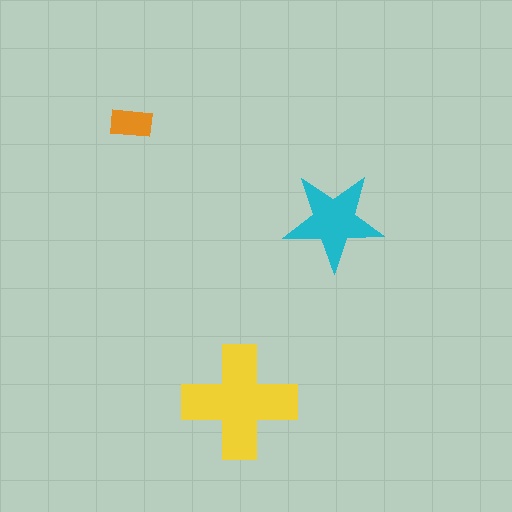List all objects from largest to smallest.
The yellow cross, the cyan star, the orange rectangle.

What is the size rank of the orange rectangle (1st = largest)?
3rd.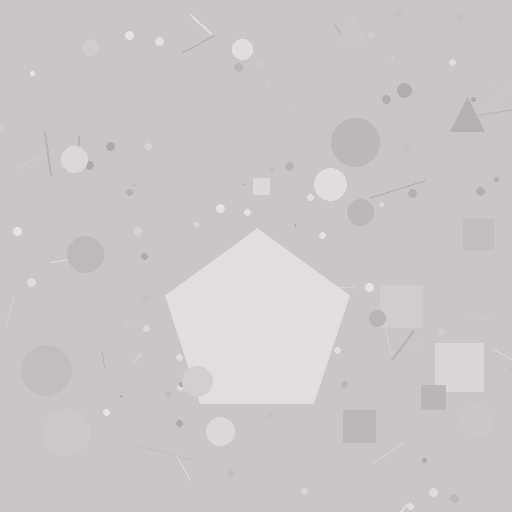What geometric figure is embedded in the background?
A pentagon is embedded in the background.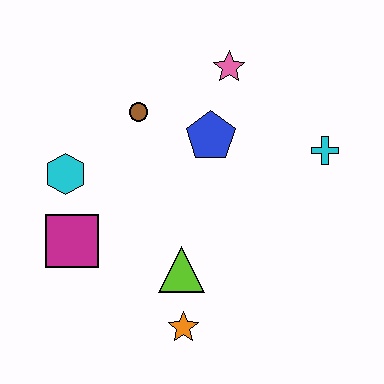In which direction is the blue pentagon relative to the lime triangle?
The blue pentagon is above the lime triangle.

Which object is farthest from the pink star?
The orange star is farthest from the pink star.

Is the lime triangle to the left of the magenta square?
No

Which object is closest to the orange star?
The lime triangle is closest to the orange star.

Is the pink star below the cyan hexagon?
No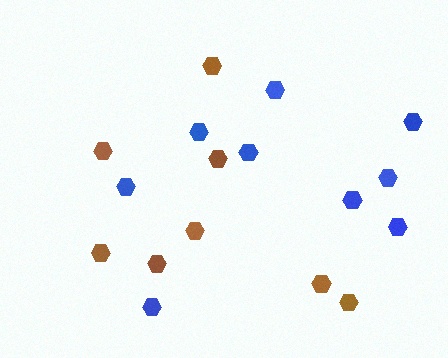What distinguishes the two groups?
There are 2 groups: one group of brown hexagons (8) and one group of blue hexagons (9).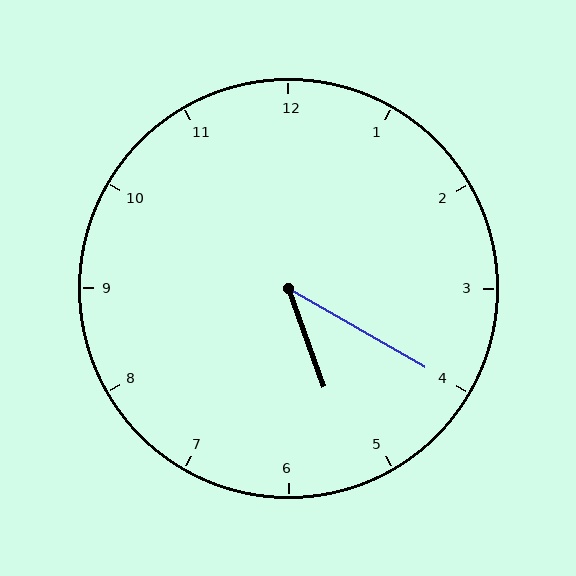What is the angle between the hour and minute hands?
Approximately 40 degrees.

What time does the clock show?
5:20.